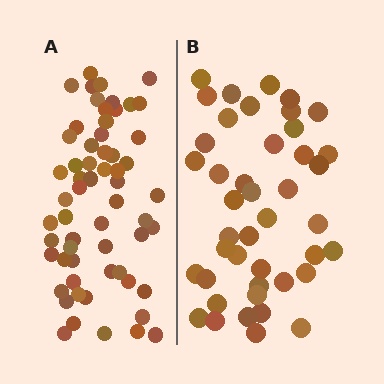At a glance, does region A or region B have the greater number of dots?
Region A (the left region) has more dots.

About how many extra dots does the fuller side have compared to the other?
Region A has approximately 15 more dots than region B.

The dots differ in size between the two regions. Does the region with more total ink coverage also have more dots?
No. Region B has more total ink coverage because its dots are larger, but region A actually contains more individual dots. Total area can be misleading — the number of items is what matters here.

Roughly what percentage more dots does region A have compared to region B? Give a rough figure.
About 40% more.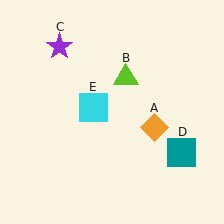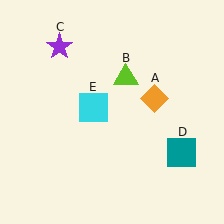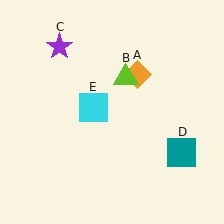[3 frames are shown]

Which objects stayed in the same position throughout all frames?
Lime triangle (object B) and purple star (object C) and teal square (object D) and cyan square (object E) remained stationary.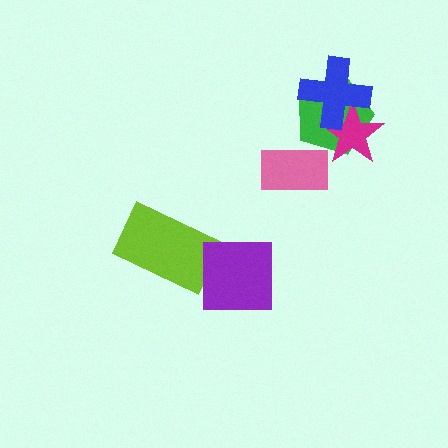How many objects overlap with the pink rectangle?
1 object overlaps with the pink rectangle.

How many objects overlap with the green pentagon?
3 objects overlap with the green pentagon.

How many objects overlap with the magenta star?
2 objects overlap with the magenta star.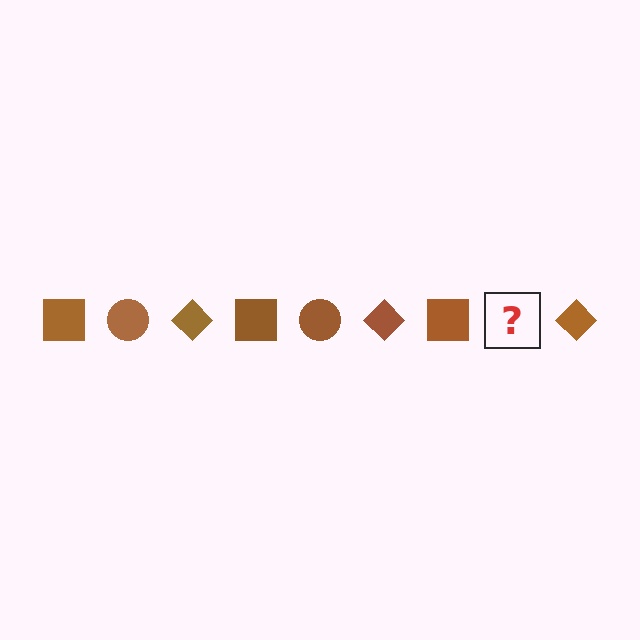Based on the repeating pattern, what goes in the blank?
The blank should be a brown circle.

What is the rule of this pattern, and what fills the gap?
The rule is that the pattern cycles through square, circle, diamond shapes in brown. The gap should be filled with a brown circle.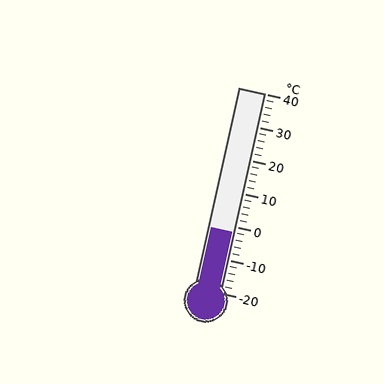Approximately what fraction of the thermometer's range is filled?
The thermometer is filled to approximately 30% of its range.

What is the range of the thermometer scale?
The thermometer scale ranges from -20°C to 40°C.